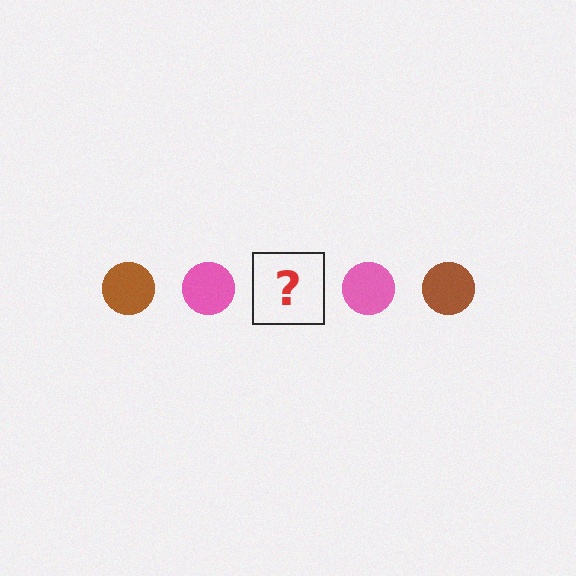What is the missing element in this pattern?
The missing element is a brown circle.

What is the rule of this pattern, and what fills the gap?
The rule is that the pattern cycles through brown, pink circles. The gap should be filled with a brown circle.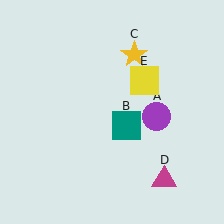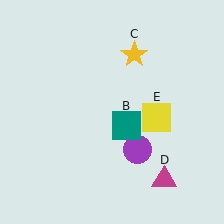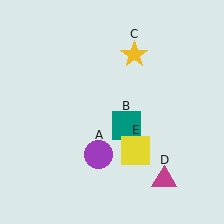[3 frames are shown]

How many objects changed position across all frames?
2 objects changed position: purple circle (object A), yellow square (object E).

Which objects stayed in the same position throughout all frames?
Teal square (object B) and yellow star (object C) and magenta triangle (object D) remained stationary.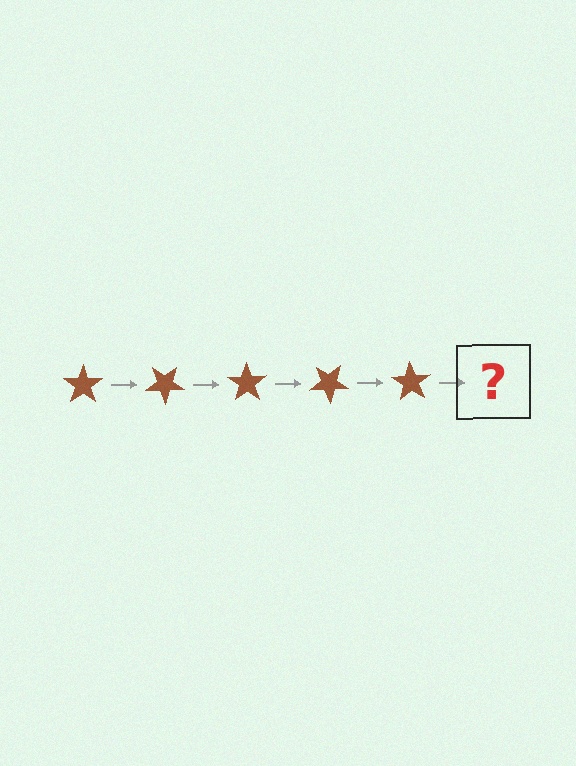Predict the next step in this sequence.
The next step is a brown star rotated 175 degrees.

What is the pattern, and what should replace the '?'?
The pattern is that the star rotates 35 degrees each step. The '?' should be a brown star rotated 175 degrees.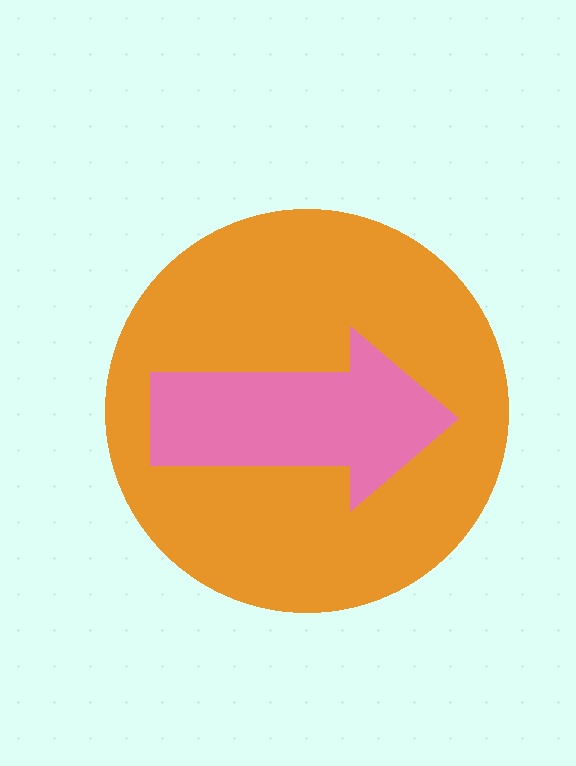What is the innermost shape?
The pink arrow.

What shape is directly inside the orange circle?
The pink arrow.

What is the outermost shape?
The orange circle.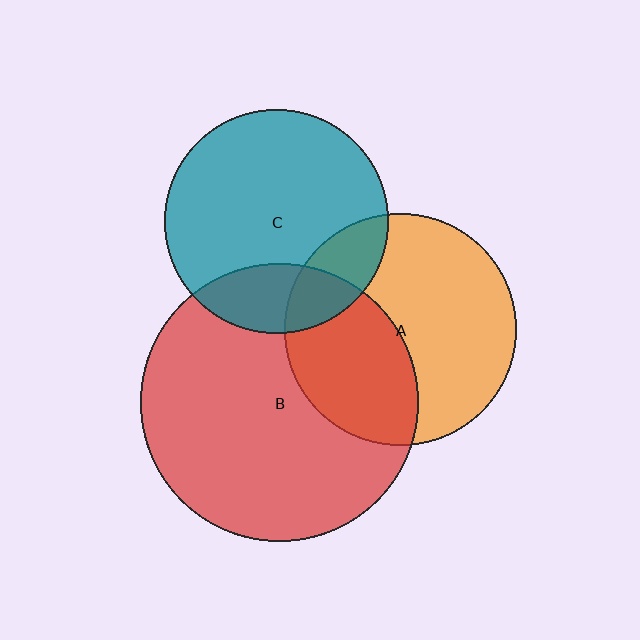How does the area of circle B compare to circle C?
Approximately 1.5 times.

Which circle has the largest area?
Circle B (red).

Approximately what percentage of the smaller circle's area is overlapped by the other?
Approximately 40%.